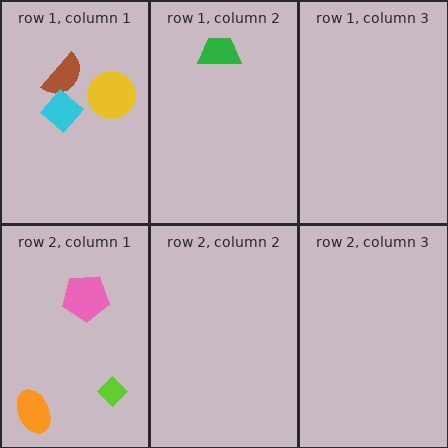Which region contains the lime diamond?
The row 2, column 1 region.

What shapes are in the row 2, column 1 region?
The lime diamond, the pink pentagon, the orange ellipse.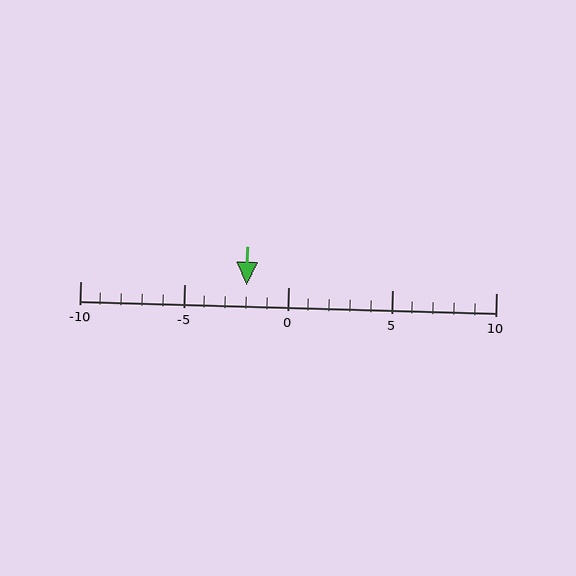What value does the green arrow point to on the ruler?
The green arrow points to approximately -2.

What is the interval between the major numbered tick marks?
The major tick marks are spaced 5 units apart.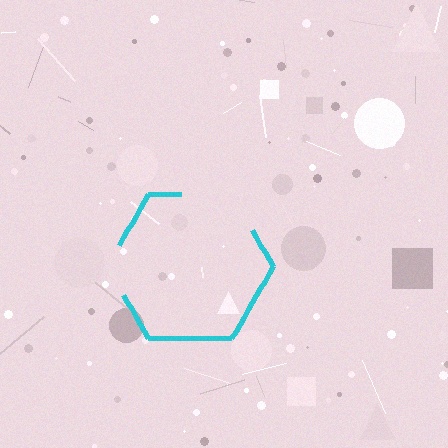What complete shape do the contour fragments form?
The contour fragments form a hexagon.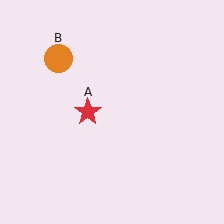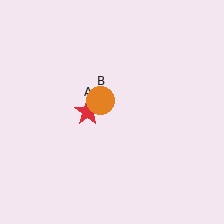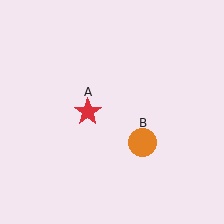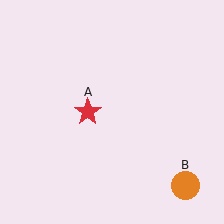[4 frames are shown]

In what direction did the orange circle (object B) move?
The orange circle (object B) moved down and to the right.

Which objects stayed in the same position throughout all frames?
Red star (object A) remained stationary.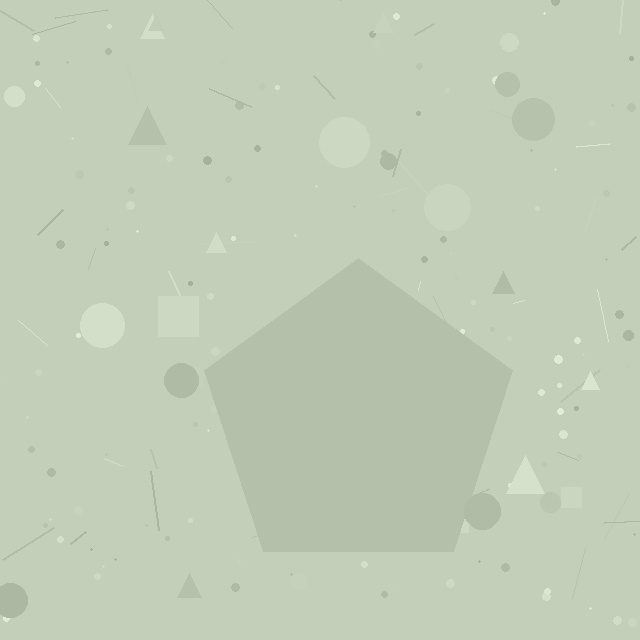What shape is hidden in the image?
A pentagon is hidden in the image.